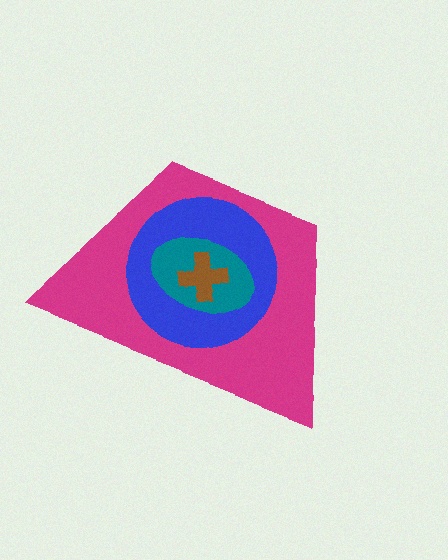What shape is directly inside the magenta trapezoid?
The blue circle.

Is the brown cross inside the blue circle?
Yes.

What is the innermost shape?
The brown cross.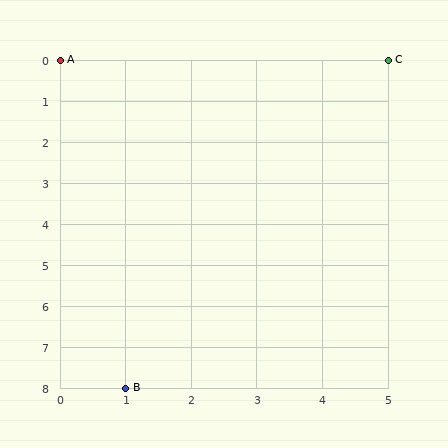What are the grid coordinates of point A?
Point A is at grid coordinates (0, 0).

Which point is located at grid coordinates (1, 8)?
Point B is at (1, 8).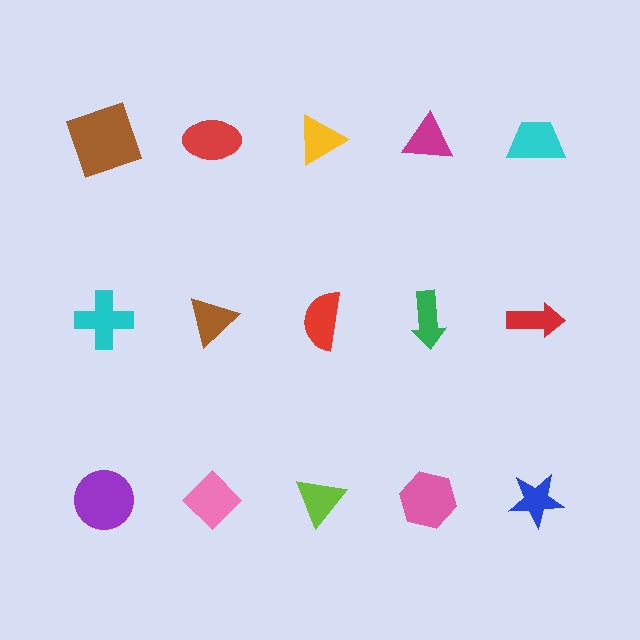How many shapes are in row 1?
5 shapes.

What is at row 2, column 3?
A red semicircle.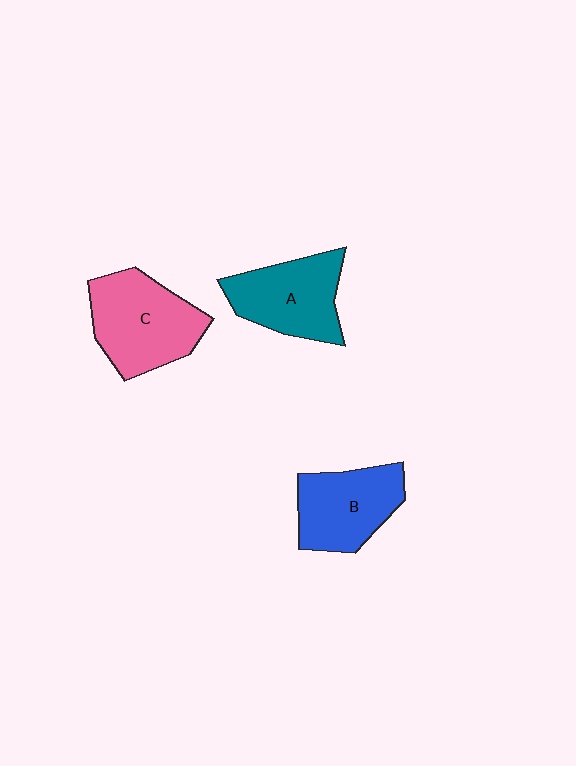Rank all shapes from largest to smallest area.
From largest to smallest: C (pink), A (teal), B (blue).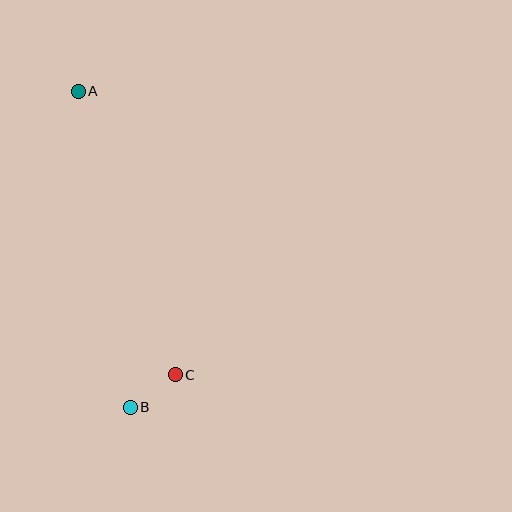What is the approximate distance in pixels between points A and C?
The distance between A and C is approximately 300 pixels.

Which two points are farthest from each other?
Points A and B are farthest from each other.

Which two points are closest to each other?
Points B and C are closest to each other.